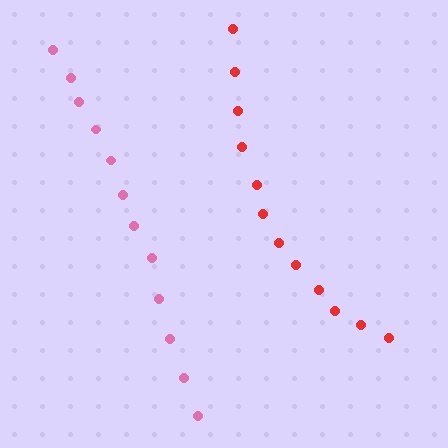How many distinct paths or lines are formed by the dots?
There are 2 distinct paths.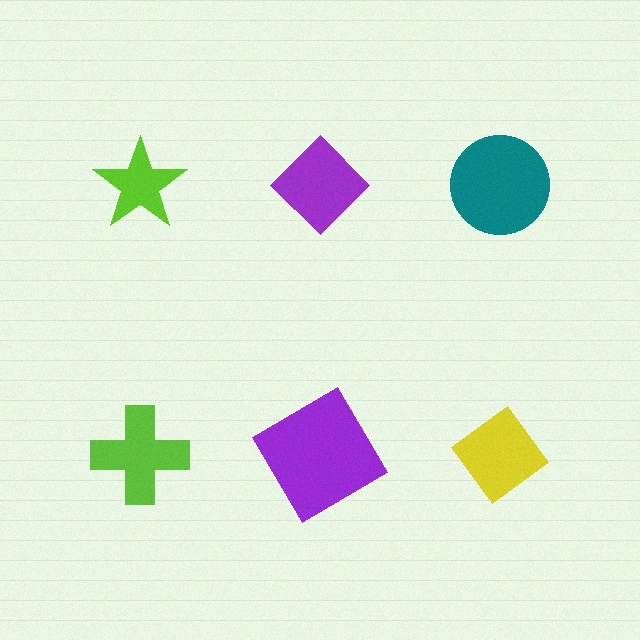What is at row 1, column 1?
A lime star.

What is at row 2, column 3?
A yellow diamond.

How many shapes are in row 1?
3 shapes.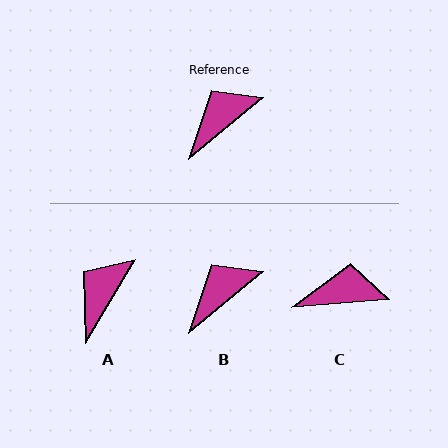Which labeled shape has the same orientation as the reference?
B.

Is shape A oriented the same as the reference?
No, it is off by about 20 degrees.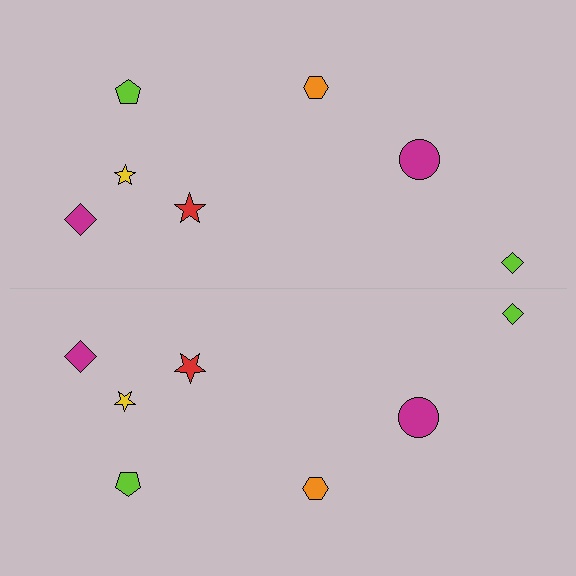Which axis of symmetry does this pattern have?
The pattern has a horizontal axis of symmetry running through the center of the image.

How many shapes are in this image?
There are 14 shapes in this image.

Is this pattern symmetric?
Yes, this pattern has bilateral (reflection) symmetry.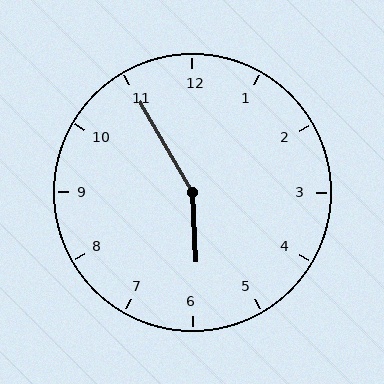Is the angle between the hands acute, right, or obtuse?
It is obtuse.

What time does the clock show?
5:55.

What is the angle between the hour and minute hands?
Approximately 152 degrees.